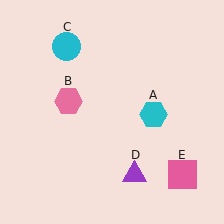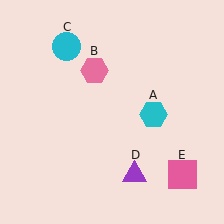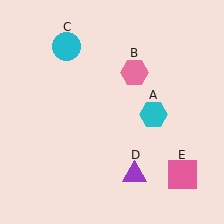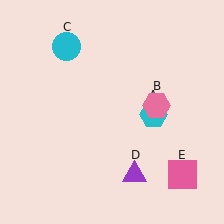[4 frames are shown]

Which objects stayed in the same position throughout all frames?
Cyan hexagon (object A) and cyan circle (object C) and purple triangle (object D) and pink square (object E) remained stationary.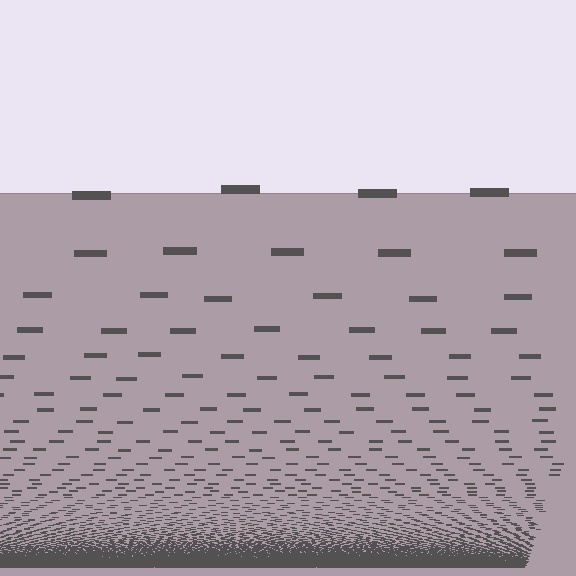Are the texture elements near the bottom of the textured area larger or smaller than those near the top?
Smaller. The gradient is inverted — elements near the bottom are smaller and denser.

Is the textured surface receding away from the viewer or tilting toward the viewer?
The surface appears to tilt toward the viewer. Texture elements get larger and sparser toward the top.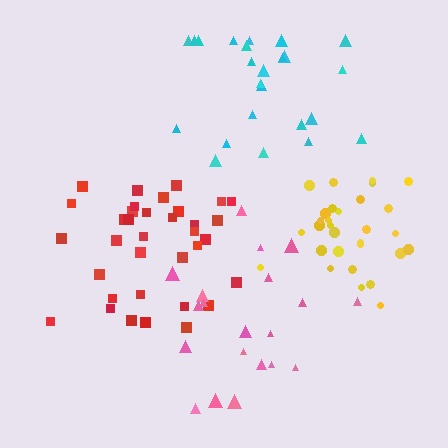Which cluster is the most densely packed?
Yellow.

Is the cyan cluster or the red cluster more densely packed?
Cyan.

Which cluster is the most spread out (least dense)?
Pink.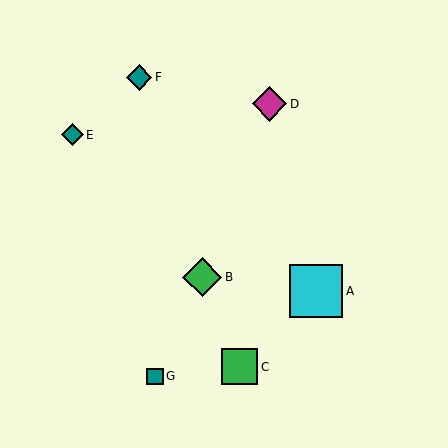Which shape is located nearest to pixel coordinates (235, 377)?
The green square (labeled C) at (239, 367) is nearest to that location.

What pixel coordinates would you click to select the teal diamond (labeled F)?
Click at (139, 77) to select the teal diamond F.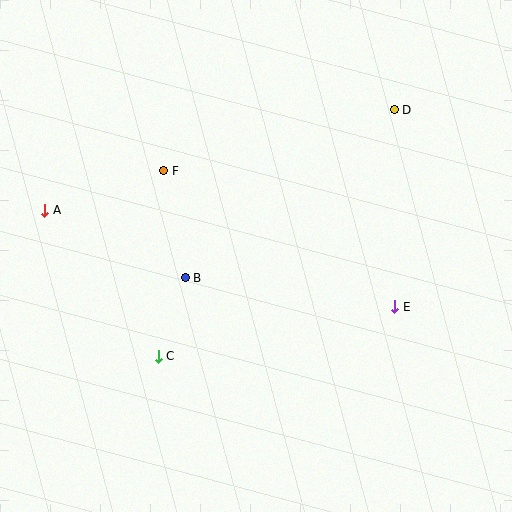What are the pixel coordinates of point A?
Point A is at (45, 210).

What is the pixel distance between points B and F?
The distance between B and F is 109 pixels.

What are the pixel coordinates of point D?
Point D is at (394, 110).